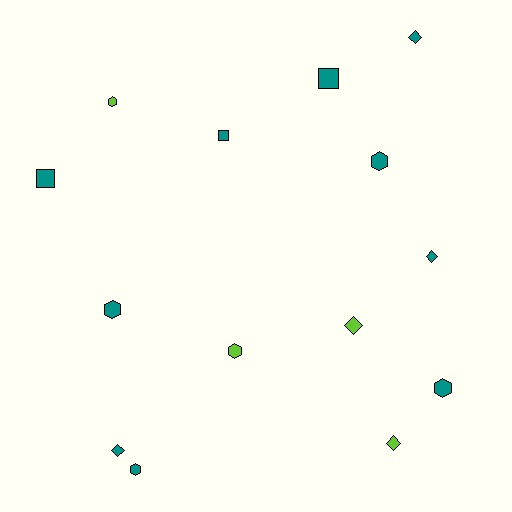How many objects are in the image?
There are 14 objects.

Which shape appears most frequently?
Hexagon, with 6 objects.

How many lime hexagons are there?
There are 2 lime hexagons.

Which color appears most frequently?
Teal, with 10 objects.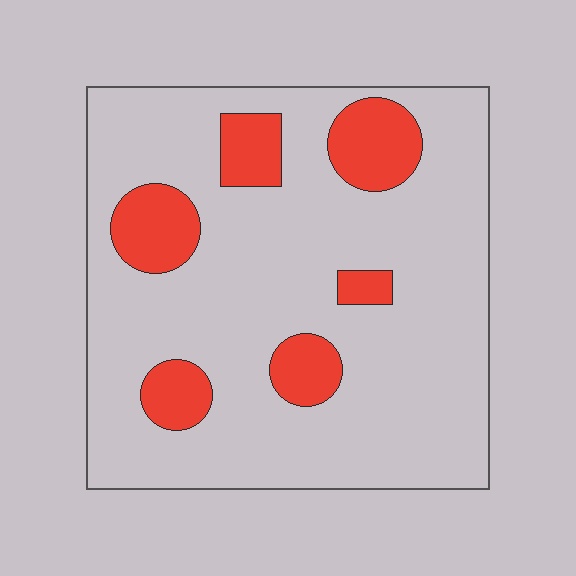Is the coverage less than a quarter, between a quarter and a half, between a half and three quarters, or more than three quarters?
Less than a quarter.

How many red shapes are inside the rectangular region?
6.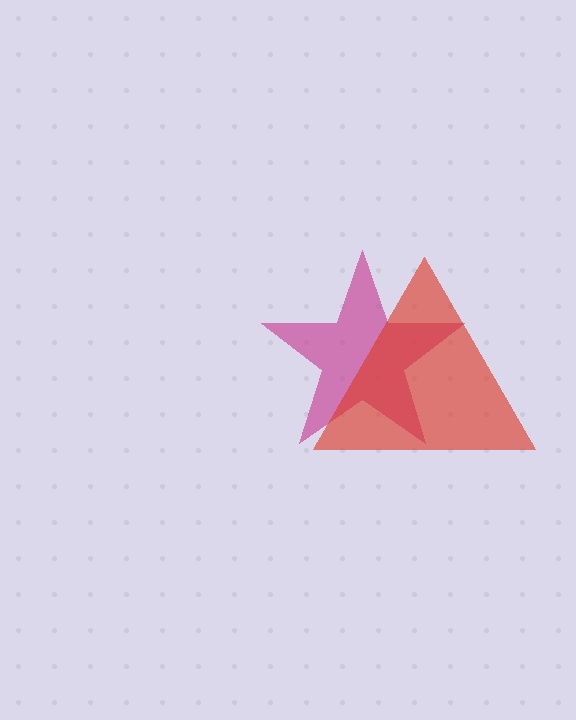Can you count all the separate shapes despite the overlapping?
Yes, there are 2 separate shapes.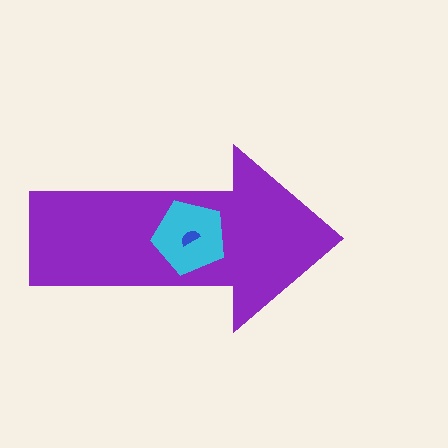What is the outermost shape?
The purple arrow.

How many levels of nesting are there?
3.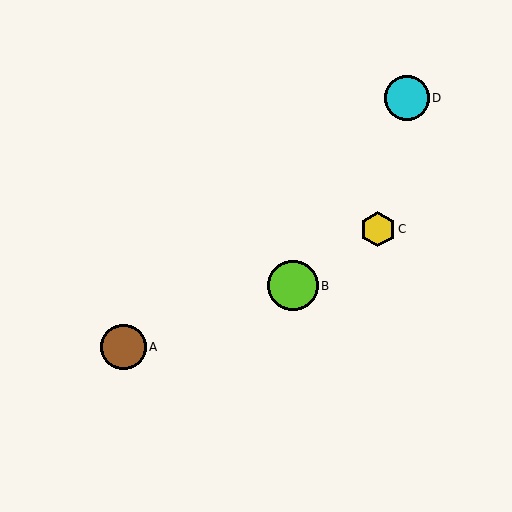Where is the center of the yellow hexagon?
The center of the yellow hexagon is at (378, 229).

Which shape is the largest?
The lime circle (labeled B) is the largest.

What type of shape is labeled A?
Shape A is a brown circle.